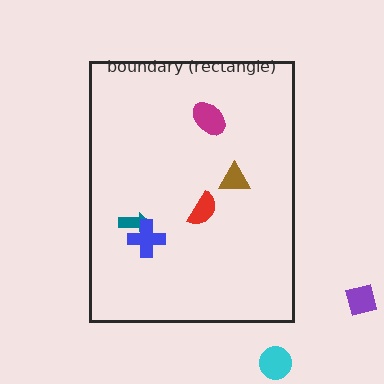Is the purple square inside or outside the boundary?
Outside.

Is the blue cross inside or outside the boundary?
Inside.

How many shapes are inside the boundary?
5 inside, 2 outside.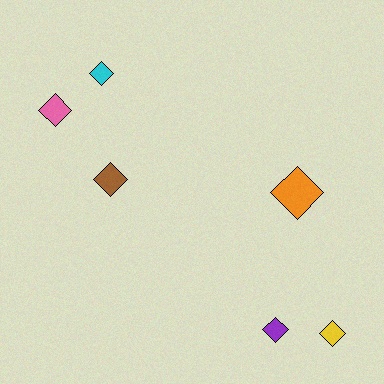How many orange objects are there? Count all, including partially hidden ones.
There is 1 orange object.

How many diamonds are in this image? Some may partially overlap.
There are 6 diamonds.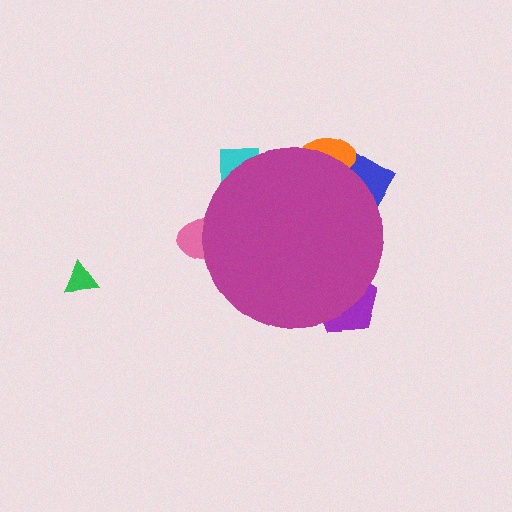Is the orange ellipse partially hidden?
Yes, the orange ellipse is partially hidden behind the magenta circle.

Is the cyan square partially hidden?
Yes, the cyan square is partially hidden behind the magenta circle.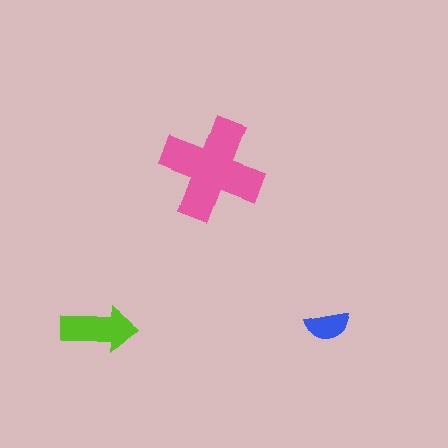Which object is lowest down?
The lime arrow is bottommost.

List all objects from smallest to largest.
The blue semicircle, the lime arrow, the pink cross.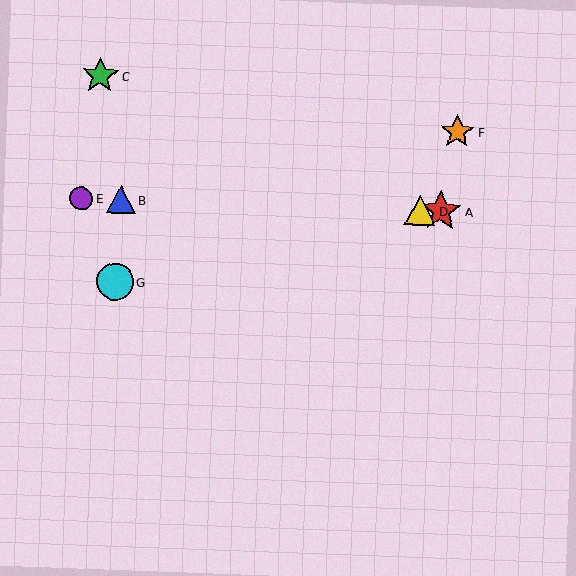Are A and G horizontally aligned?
No, A is at y≈211 and G is at y≈281.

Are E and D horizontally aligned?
Yes, both are at y≈198.